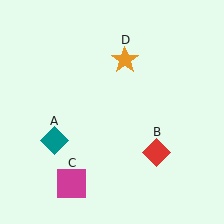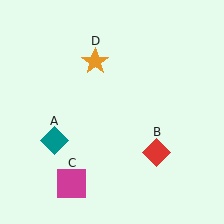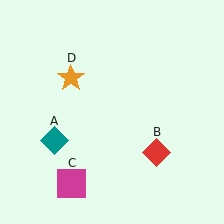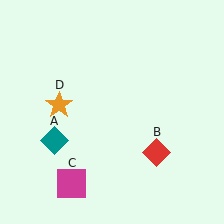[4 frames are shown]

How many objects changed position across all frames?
1 object changed position: orange star (object D).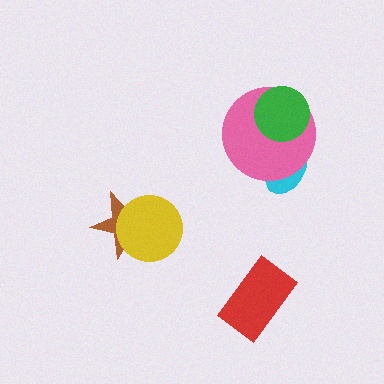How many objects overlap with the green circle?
1 object overlaps with the green circle.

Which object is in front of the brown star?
The yellow circle is in front of the brown star.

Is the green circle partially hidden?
No, no other shape covers it.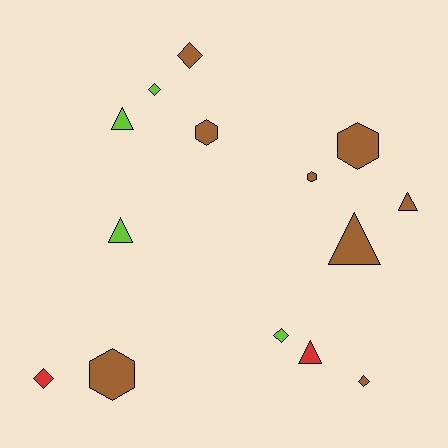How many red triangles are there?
There is 1 red triangle.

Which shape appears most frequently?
Diamond, with 5 objects.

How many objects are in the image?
There are 14 objects.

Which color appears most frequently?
Brown, with 8 objects.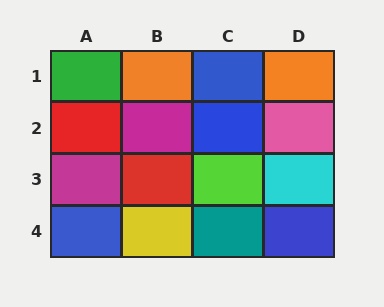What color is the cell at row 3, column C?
Lime.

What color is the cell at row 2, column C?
Blue.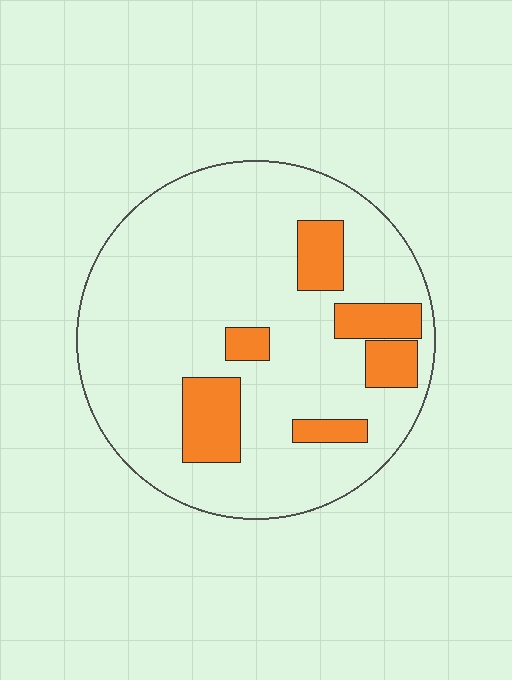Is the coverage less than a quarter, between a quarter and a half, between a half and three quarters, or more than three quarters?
Less than a quarter.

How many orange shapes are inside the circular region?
6.